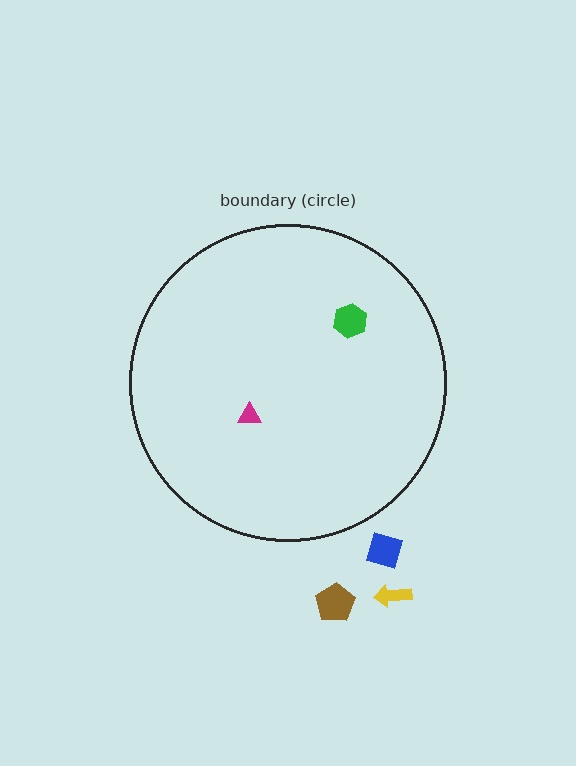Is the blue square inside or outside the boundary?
Outside.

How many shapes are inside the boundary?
2 inside, 3 outside.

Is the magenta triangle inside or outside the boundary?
Inside.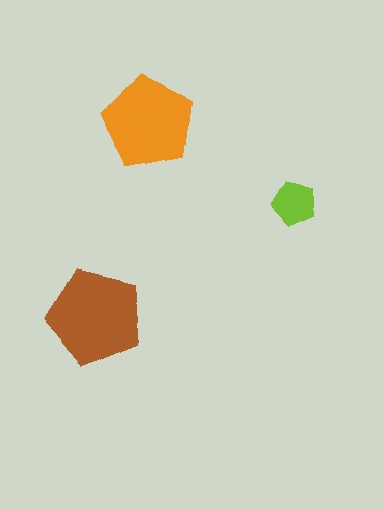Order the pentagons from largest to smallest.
the brown one, the orange one, the lime one.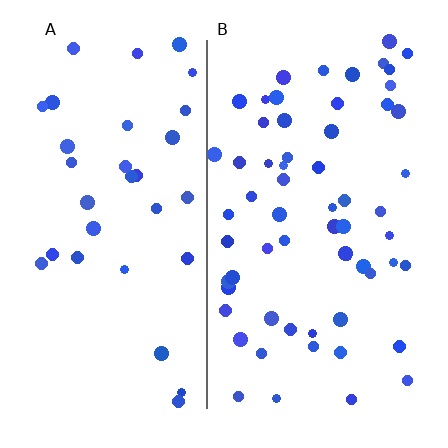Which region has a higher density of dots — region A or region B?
B (the right).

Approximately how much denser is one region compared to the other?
Approximately 1.9× — region B over region A.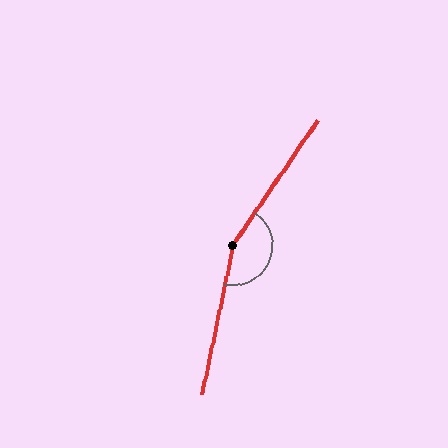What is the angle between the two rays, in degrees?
Approximately 158 degrees.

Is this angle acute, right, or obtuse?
It is obtuse.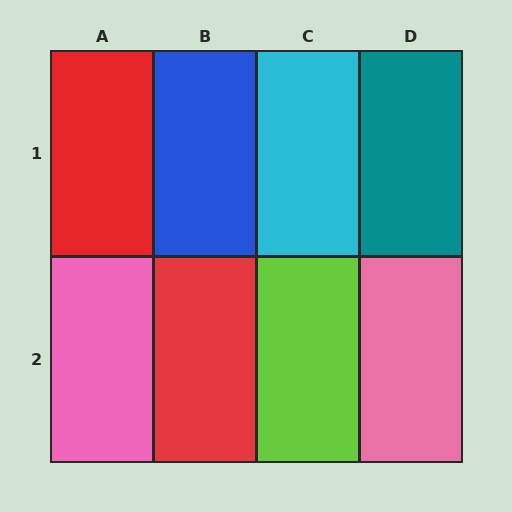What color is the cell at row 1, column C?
Cyan.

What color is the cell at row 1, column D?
Teal.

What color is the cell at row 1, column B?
Blue.